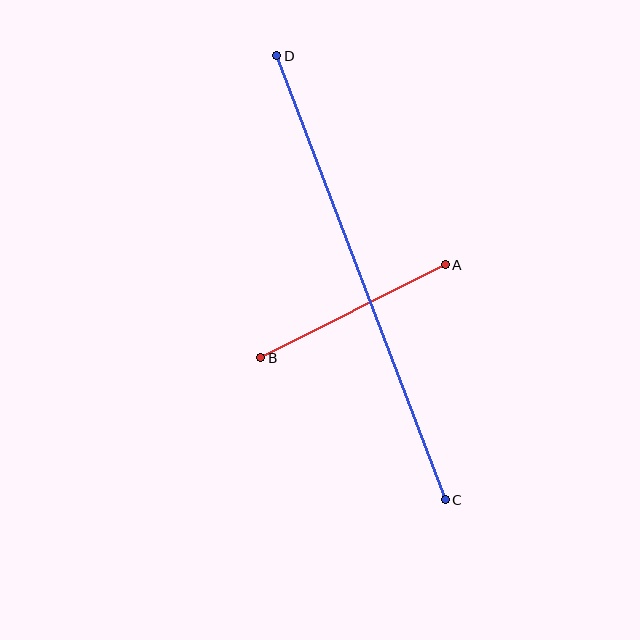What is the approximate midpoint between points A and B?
The midpoint is at approximately (353, 311) pixels.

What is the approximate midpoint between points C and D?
The midpoint is at approximately (361, 278) pixels.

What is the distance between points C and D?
The distance is approximately 475 pixels.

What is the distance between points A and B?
The distance is approximately 207 pixels.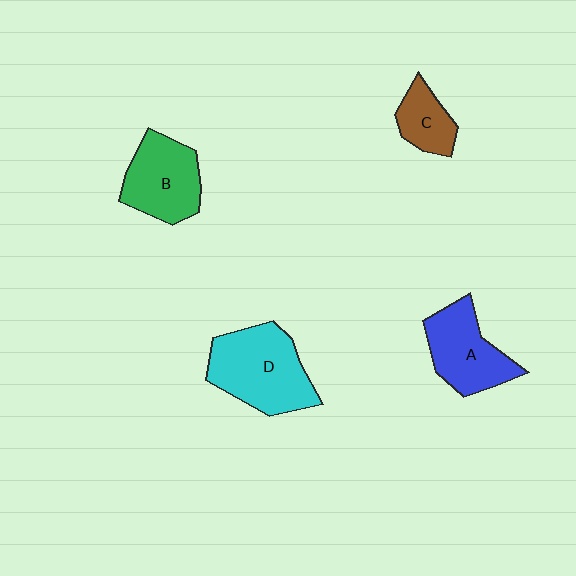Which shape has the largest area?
Shape D (cyan).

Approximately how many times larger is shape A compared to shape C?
Approximately 1.7 times.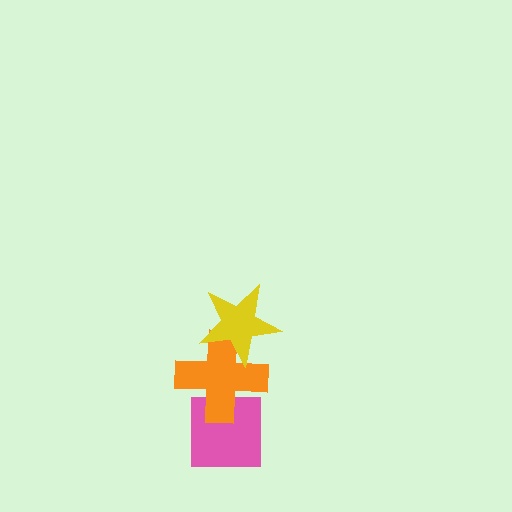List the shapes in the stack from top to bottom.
From top to bottom: the yellow star, the orange cross, the pink square.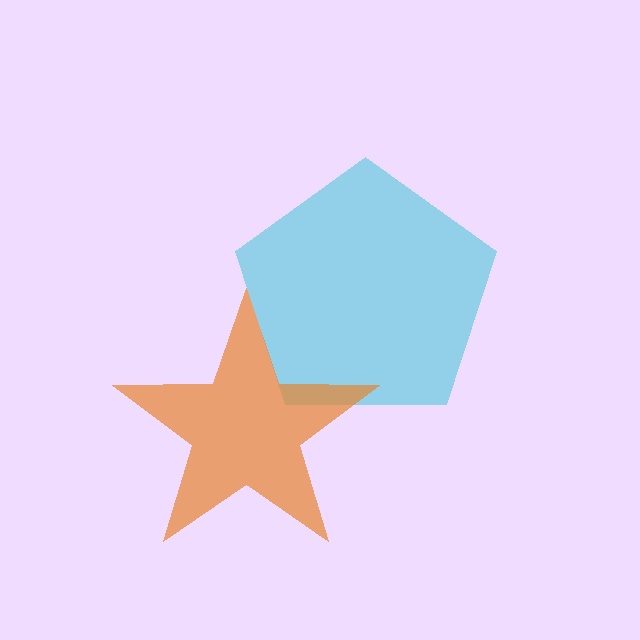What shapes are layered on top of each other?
The layered shapes are: a cyan pentagon, an orange star.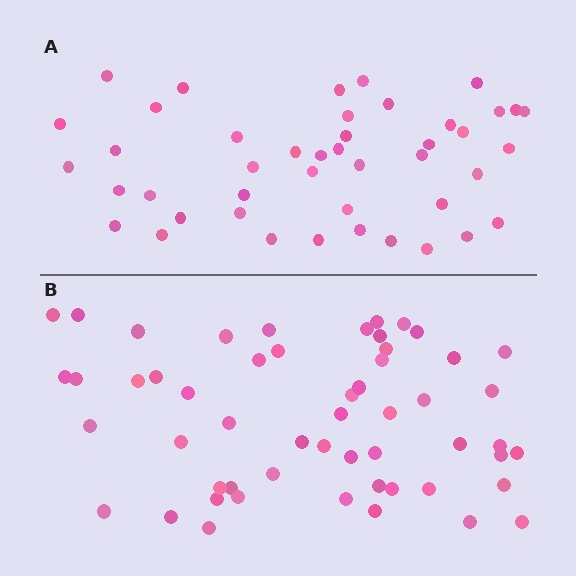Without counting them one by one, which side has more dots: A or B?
Region B (the bottom region) has more dots.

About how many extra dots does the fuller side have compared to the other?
Region B has roughly 10 or so more dots than region A.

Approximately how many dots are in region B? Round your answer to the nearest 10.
About 50 dots. (The exact count is 54, which rounds to 50.)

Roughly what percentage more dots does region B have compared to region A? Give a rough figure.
About 25% more.